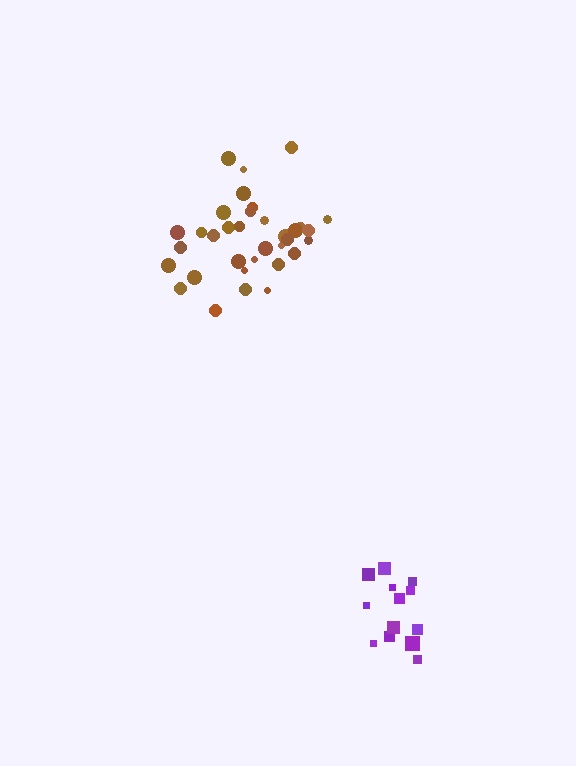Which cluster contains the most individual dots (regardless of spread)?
Brown (34).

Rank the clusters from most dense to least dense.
brown, purple.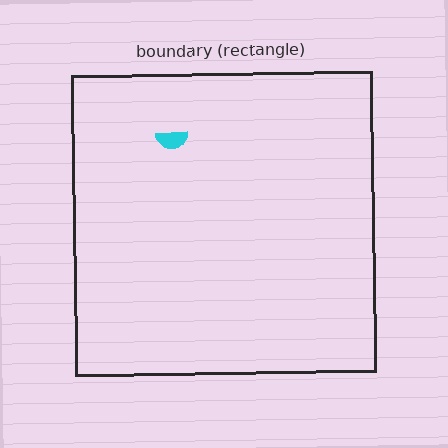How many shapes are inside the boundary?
1 inside, 0 outside.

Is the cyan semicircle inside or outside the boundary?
Inside.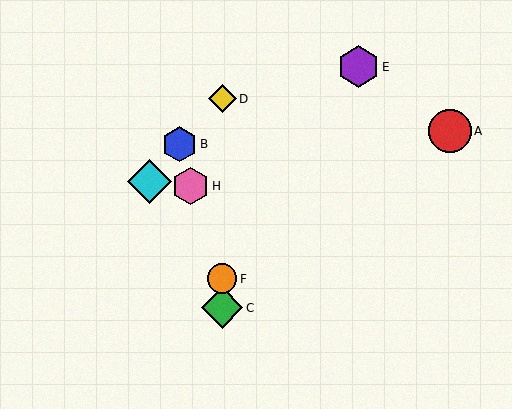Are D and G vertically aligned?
No, D is at x≈222 and G is at x≈150.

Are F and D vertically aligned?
Yes, both are at x≈222.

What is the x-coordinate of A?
Object A is at x≈450.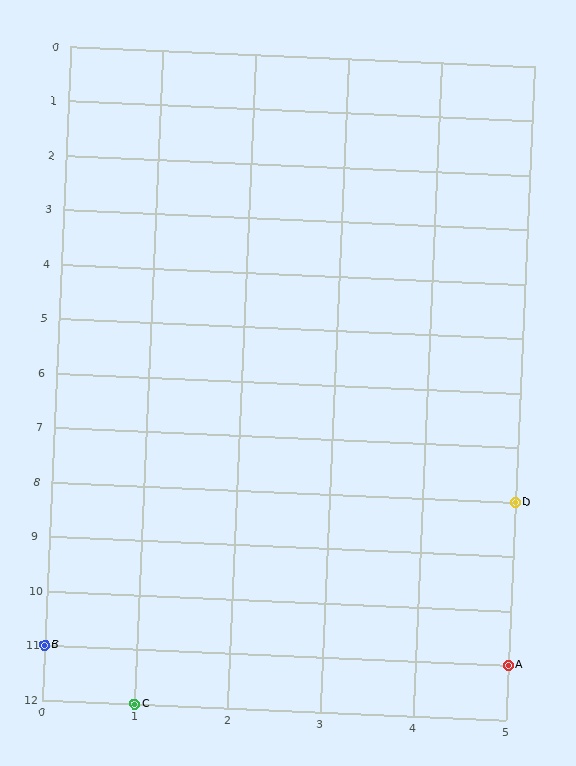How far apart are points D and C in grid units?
Points D and C are 4 columns and 4 rows apart (about 5.7 grid units diagonally).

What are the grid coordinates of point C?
Point C is at grid coordinates (1, 12).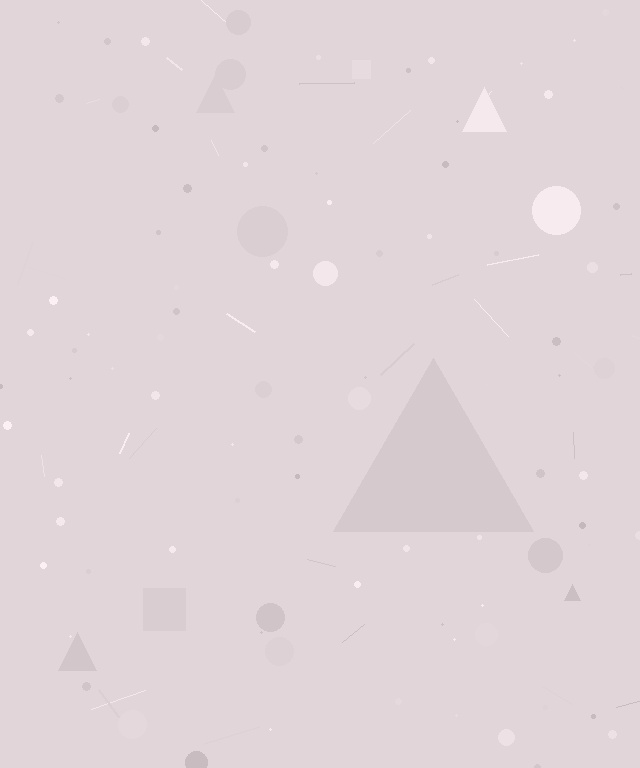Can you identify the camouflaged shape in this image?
The camouflaged shape is a triangle.